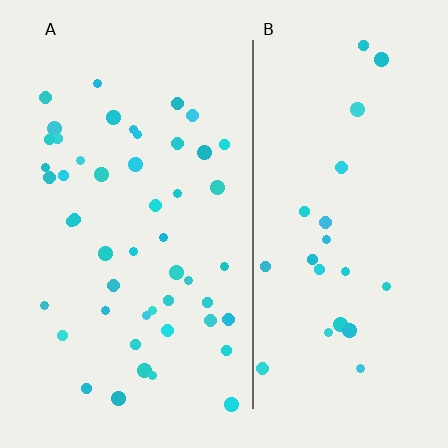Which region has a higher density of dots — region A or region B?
A (the left).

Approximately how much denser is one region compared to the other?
Approximately 2.0× — region A over region B.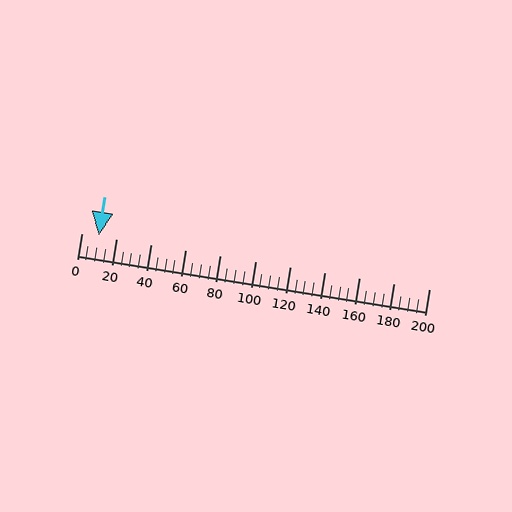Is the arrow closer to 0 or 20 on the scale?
The arrow is closer to 20.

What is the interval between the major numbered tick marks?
The major tick marks are spaced 20 units apart.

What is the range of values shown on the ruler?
The ruler shows values from 0 to 200.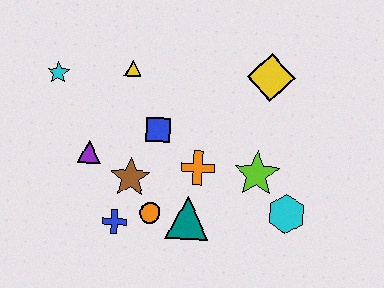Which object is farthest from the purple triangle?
The cyan hexagon is farthest from the purple triangle.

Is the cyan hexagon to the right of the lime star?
Yes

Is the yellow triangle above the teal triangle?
Yes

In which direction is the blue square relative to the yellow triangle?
The blue square is below the yellow triangle.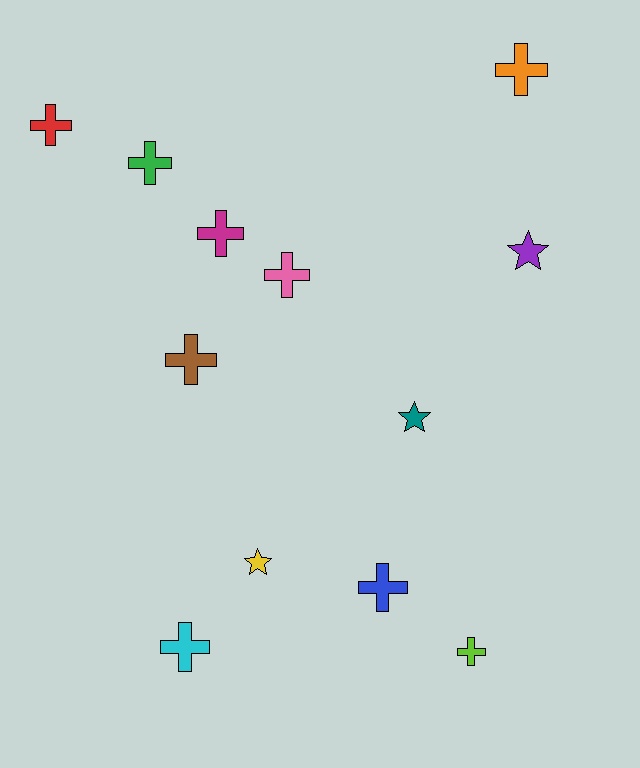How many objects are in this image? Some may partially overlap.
There are 12 objects.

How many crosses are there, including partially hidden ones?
There are 9 crosses.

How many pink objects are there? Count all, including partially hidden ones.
There is 1 pink object.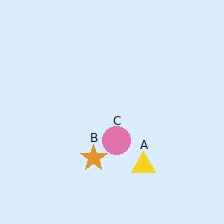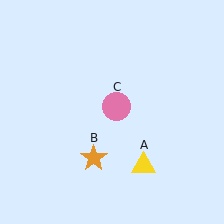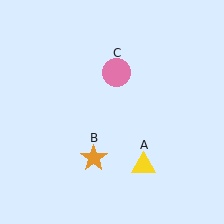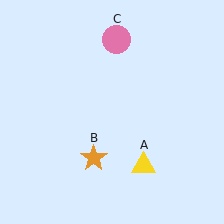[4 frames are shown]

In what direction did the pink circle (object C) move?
The pink circle (object C) moved up.